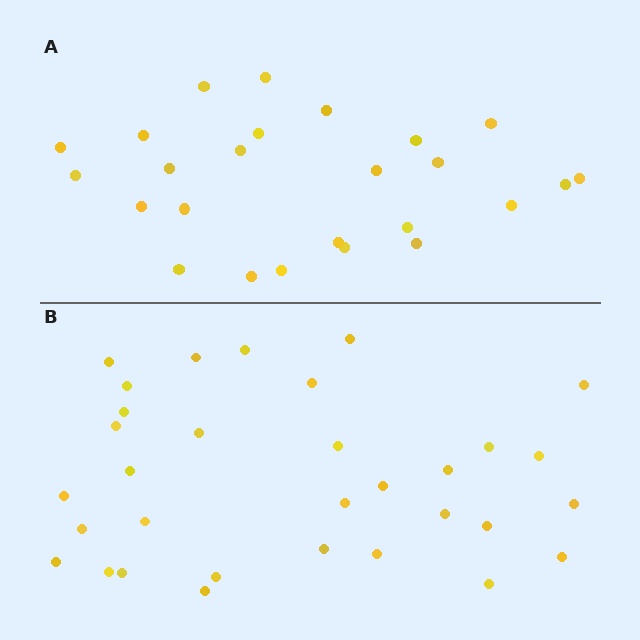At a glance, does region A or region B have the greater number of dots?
Region B (the bottom region) has more dots.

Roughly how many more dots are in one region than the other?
Region B has roughly 8 or so more dots than region A.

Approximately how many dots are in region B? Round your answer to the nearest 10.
About 30 dots. (The exact count is 32, which rounds to 30.)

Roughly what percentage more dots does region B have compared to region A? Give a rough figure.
About 30% more.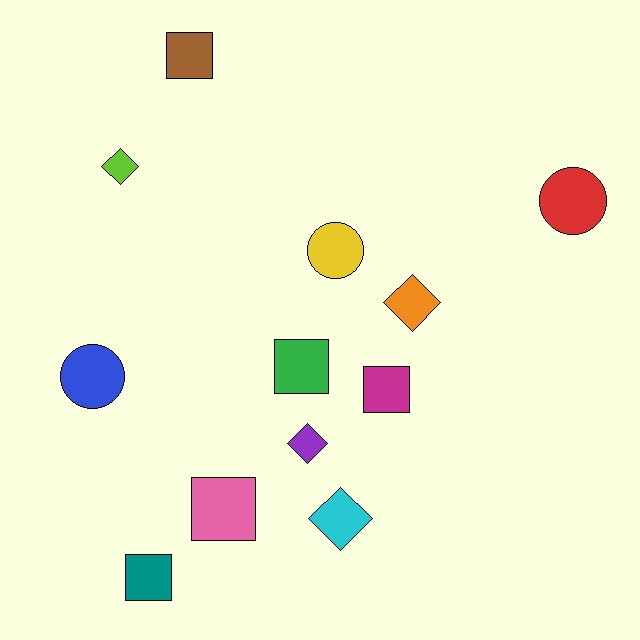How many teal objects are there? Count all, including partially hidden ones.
There is 1 teal object.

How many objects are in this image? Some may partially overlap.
There are 12 objects.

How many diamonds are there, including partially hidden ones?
There are 4 diamonds.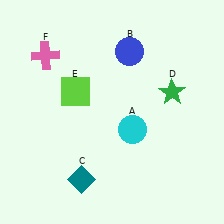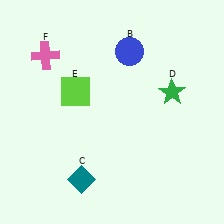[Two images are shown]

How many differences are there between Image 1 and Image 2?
There is 1 difference between the two images.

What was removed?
The cyan circle (A) was removed in Image 2.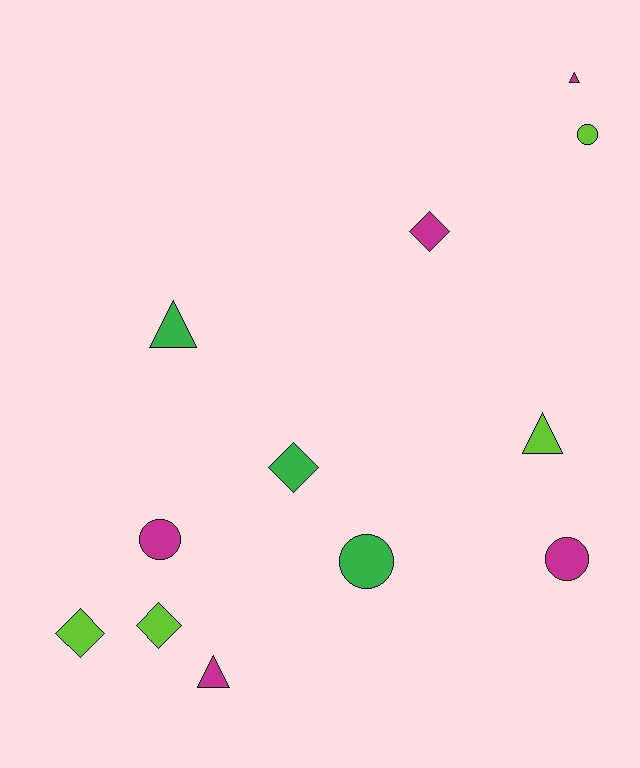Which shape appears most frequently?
Circle, with 4 objects.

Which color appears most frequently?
Magenta, with 5 objects.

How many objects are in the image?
There are 12 objects.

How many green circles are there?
There is 1 green circle.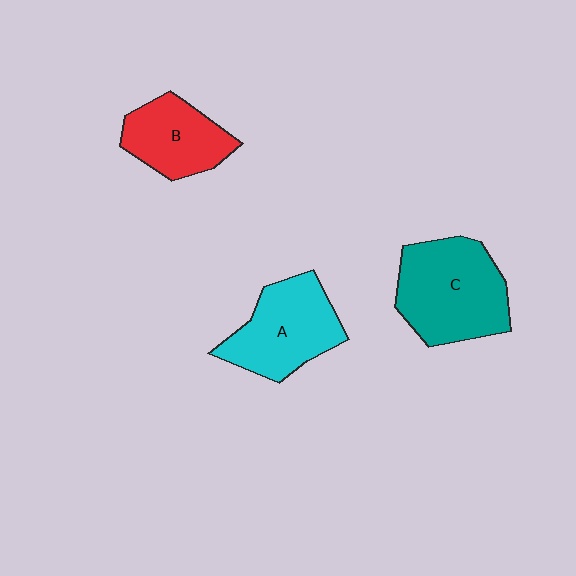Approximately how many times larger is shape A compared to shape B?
Approximately 1.3 times.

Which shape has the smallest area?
Shape B (red).